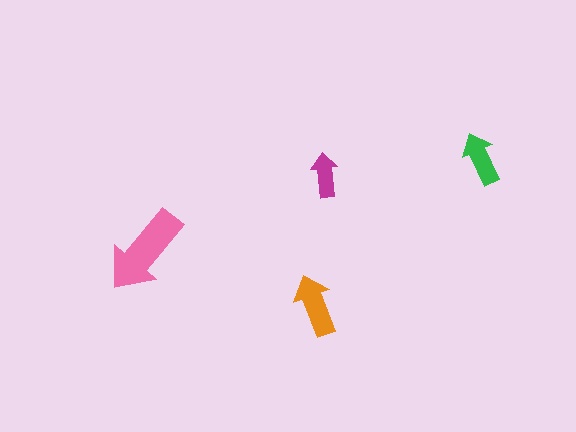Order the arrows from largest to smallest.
the pink one, the orange one, the green one, the magenta one.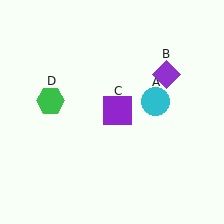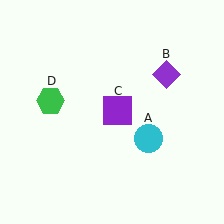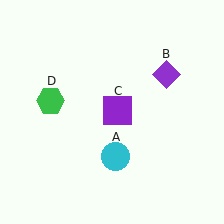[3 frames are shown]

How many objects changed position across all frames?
1 object changed position: cyan circle (object A).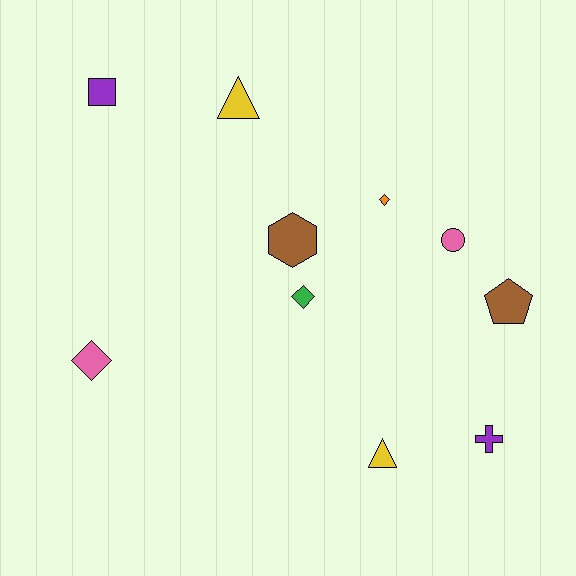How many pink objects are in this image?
There are 2 pink objects.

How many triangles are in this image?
There are 2 triangles.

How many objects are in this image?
There are 10 objects.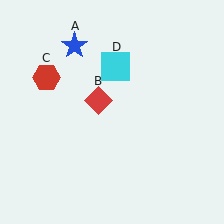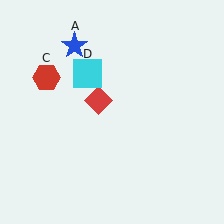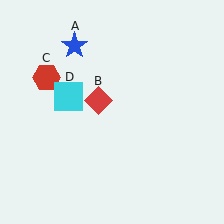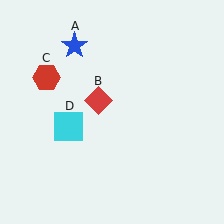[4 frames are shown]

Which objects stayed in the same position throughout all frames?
Blue star (object A) and red diamond (object B) and red hexagon (object C) remained stationary.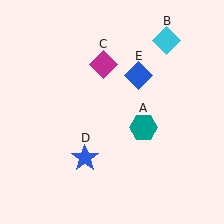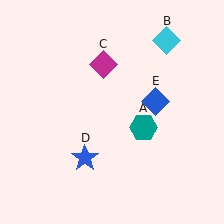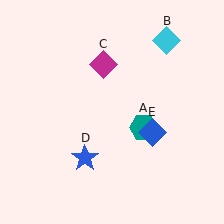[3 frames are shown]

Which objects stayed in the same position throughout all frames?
Teal hexagon (object A) and cyan diamond (object B) and magenta diamond (object C) and blue star (object D) remained stationary.